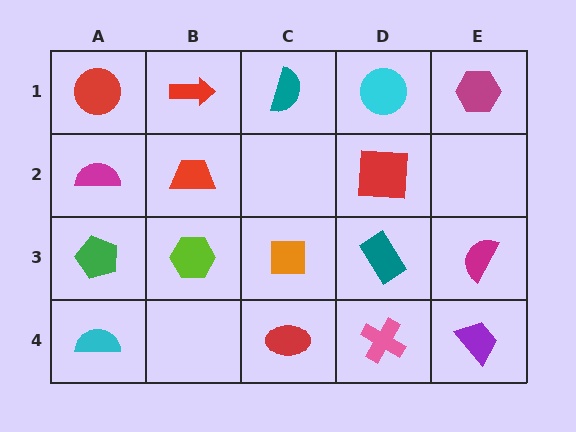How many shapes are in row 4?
4 shapes.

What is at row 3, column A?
A green pentagon.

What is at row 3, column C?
An orange square.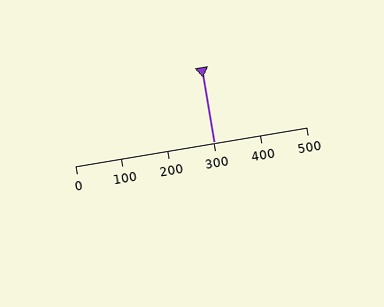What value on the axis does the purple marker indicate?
The marker indicates approximately 300.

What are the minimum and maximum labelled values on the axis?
The axis runs from 0 to 500.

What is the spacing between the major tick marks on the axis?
The major ticks are spaced 100 apart.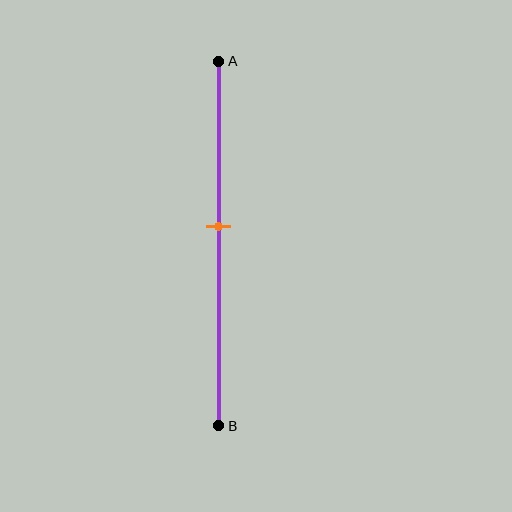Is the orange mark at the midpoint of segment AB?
No, the mark is at about 45% from A, not at the 50% midpoint.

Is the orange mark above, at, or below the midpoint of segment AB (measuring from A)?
The orange mark is above the midpoint of segment AB.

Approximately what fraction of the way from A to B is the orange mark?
The orange mark is approximately 45% of the way from A to B.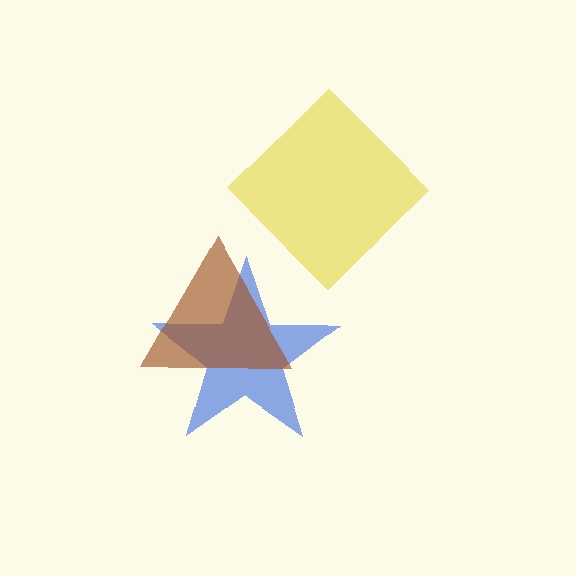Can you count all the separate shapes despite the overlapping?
Yes, there are 3 separate shapes.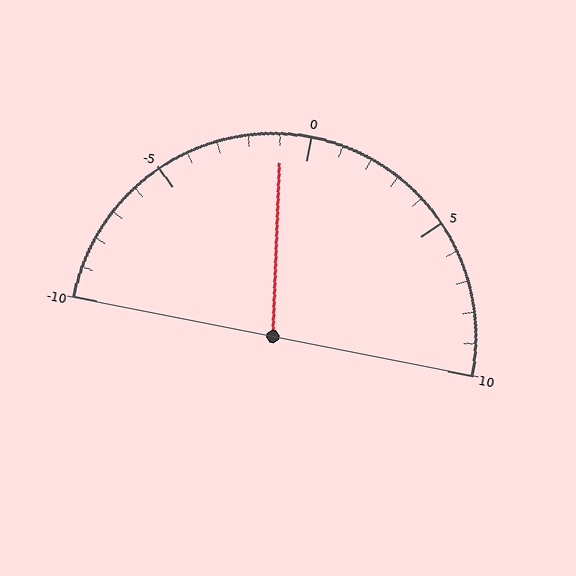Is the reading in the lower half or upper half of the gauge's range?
The reading is in the lower half of the range (-10 to 10).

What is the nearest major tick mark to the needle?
The nearest major tick mark is 0.